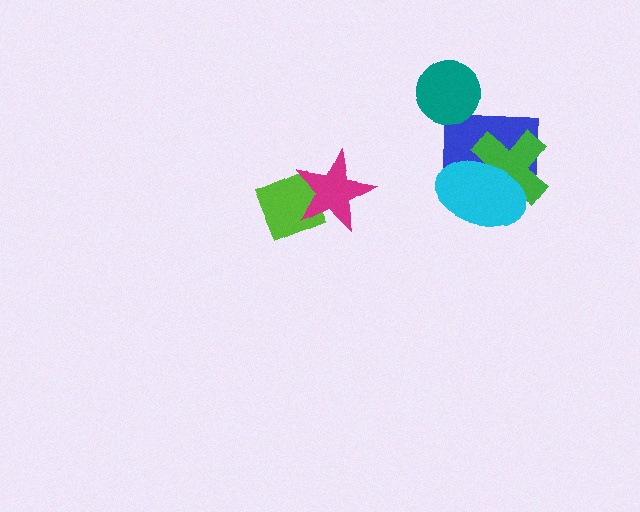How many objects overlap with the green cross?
2 objects overlap with the green cross.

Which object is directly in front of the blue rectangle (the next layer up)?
The green cross is directly in front of the blue rectangle.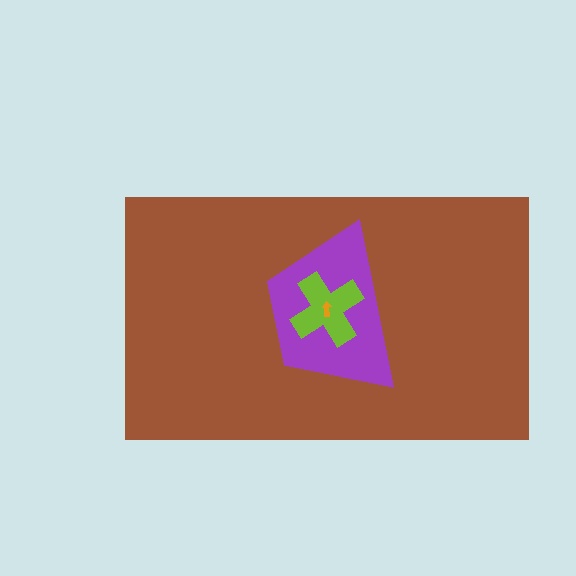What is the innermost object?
The orange arrow.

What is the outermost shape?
The brown rectangle.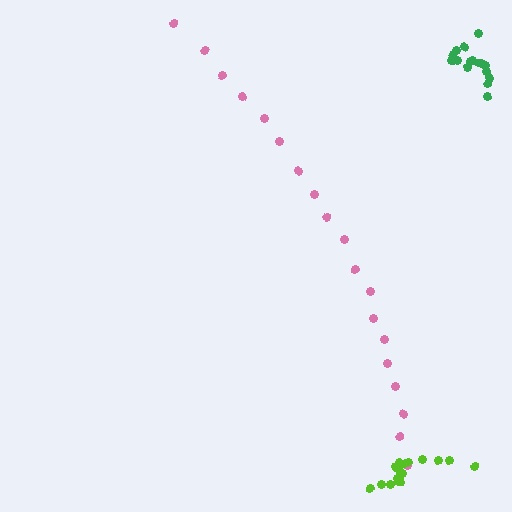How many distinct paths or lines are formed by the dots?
There are 3 distinct paths.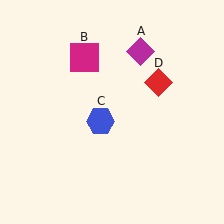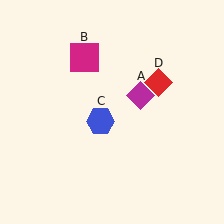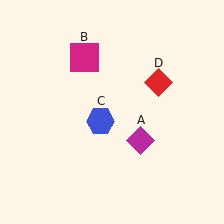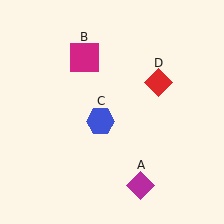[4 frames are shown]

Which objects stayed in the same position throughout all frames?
Magenta square (object B) and blue hexagon (object C) and red diamond (object D) remained stationary.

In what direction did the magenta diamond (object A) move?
The magenta diamond (object A) moved down.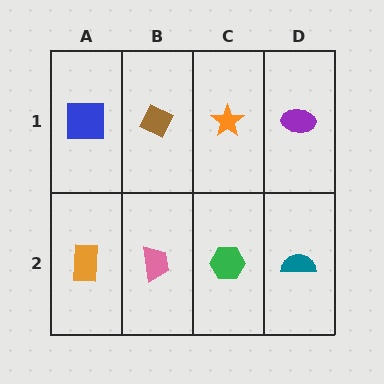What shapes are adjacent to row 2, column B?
A brown diamond (row 1, column B), an orange rectangle (row 2, column A), a green hexagon (row 2, column C).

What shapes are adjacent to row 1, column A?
An orange rectangle (row 2, column A), a brown diamond (row 1, column B).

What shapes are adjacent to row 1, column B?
A pink trapezoid (row 2, column B), a blue square (row 1, column A), an orange star (row 1, column C).